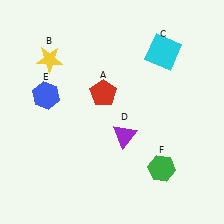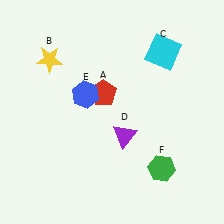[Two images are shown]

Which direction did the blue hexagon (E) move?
The blue hexagon (E) moved right.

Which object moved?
The blue hexagon (E) moved right.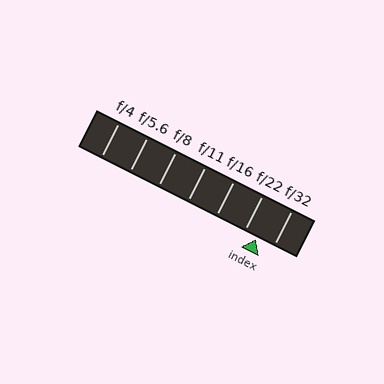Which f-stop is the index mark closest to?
The index mark is closest to f/22.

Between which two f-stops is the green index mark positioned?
The index mark is between f/22 and f/32.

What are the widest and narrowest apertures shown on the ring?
The widest aperture shown is f/4 and the narrowest is f/32.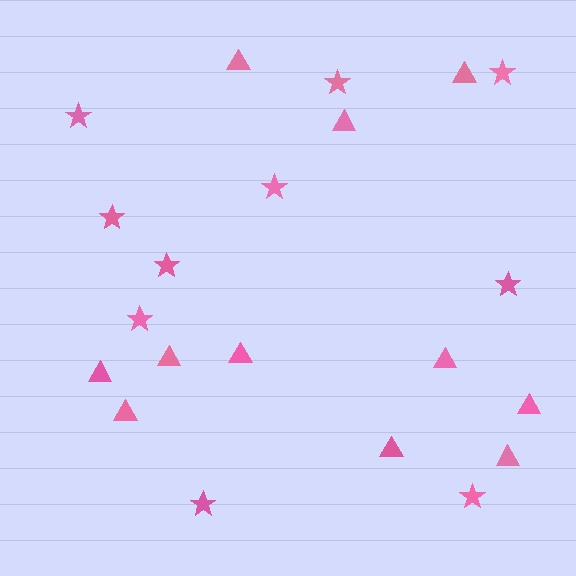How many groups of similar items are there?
There are 2 groups: one group of triangles (11) and one group of stars (10).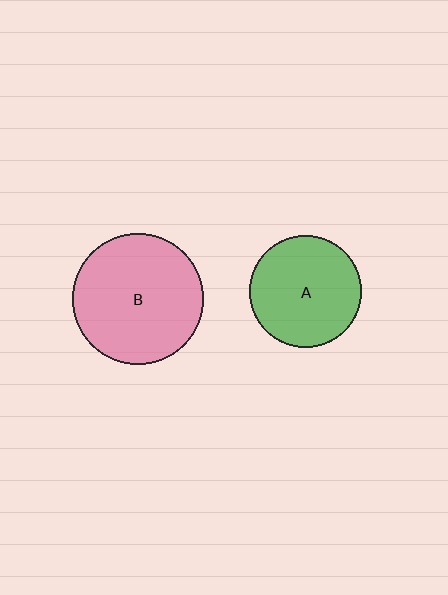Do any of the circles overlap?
No, none of the circles overlap.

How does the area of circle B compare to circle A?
Approximately 1.4 times.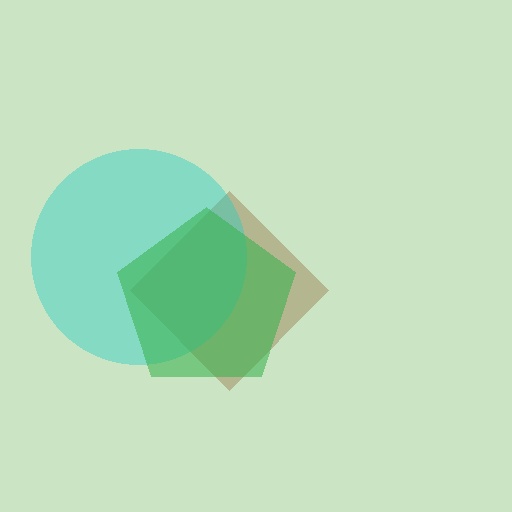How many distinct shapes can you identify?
There are 3 distinct shapes: a brown diamond, a cyan circle, a green pentagon.